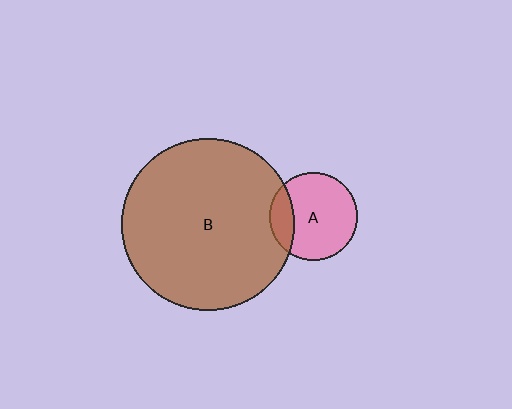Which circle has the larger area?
Circle B (brown).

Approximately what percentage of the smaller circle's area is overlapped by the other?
Approximately 20%.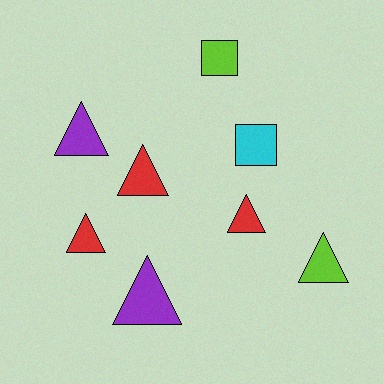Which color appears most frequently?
Red, with 3 objects.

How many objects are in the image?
There are 8 objects.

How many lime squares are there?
There is 1 lime square.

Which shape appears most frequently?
Triangle, with 6 objects.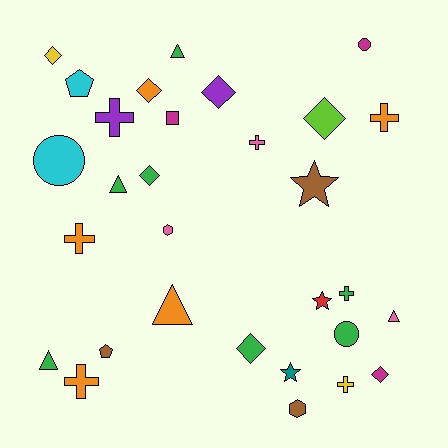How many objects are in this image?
There are 30 objects.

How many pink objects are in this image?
There are 3 pink objects.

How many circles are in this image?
There are 3 circles.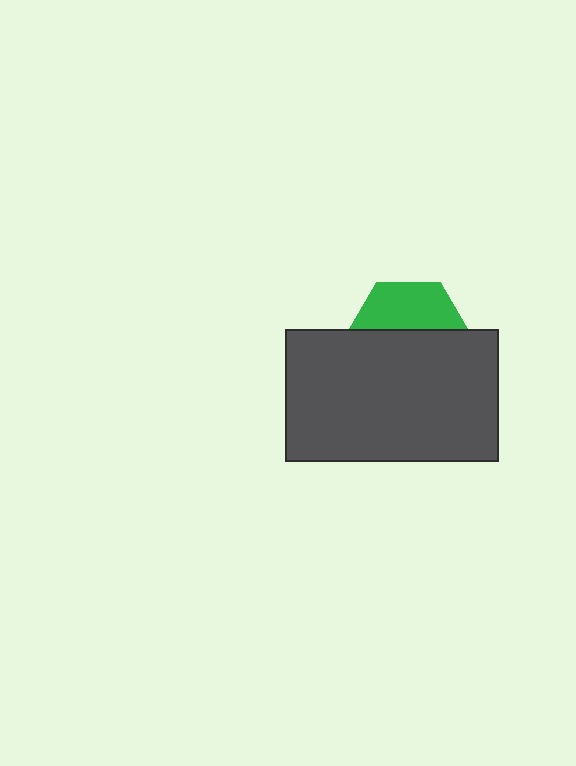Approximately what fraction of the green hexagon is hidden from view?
Roughly 59% of the green hexagon is hidden behind the dark gray rectangle.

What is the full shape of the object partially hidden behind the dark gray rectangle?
The partially hidden object is a green hexagon.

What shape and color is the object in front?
The object in front is a dark gray rectangle.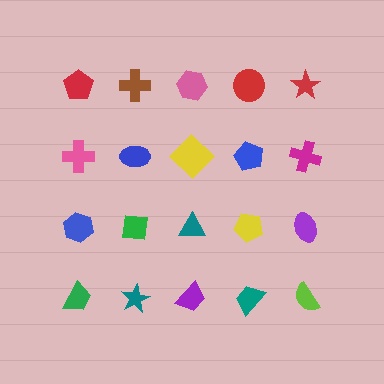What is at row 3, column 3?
A teal triangle.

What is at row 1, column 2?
A brown cross.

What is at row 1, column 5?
A red star.